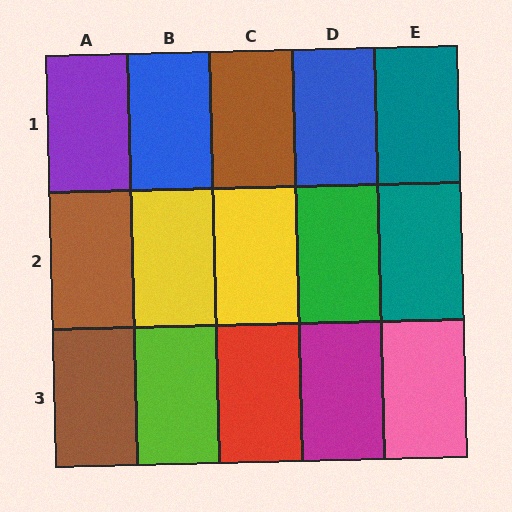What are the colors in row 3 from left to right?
Brown, lime, red, magenta, pink.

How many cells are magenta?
1 cell is magenta.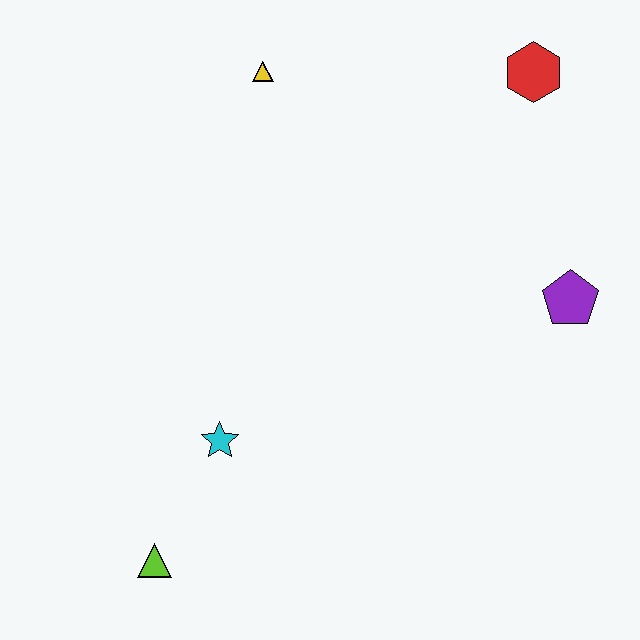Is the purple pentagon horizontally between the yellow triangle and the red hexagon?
No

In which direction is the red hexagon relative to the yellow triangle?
The red hexagon is to the right of the yellow triangle.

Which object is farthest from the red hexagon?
The lime triangle is farthest from the red hexagon.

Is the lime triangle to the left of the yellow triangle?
Yes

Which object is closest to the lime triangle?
The cyan star is closest to the lime triangle.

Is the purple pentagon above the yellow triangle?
No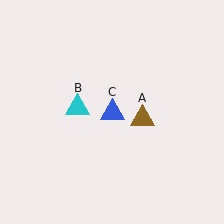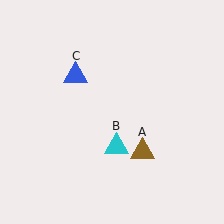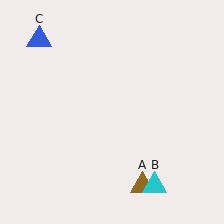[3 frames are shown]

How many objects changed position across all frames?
3 objects changed position: brown triangle (object A), cyan triangle (object B), blue triangle (object C).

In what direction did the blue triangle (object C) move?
The blue triangle (object C) moved up and to the left.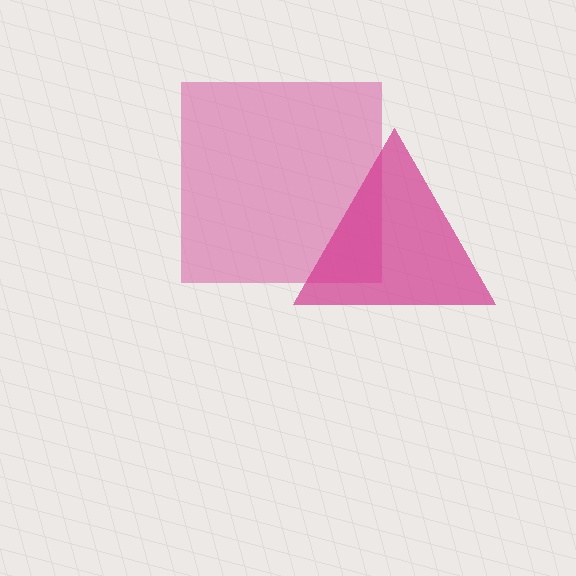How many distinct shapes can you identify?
There are 2 distinct shapes: a pink square, a magenta triangle.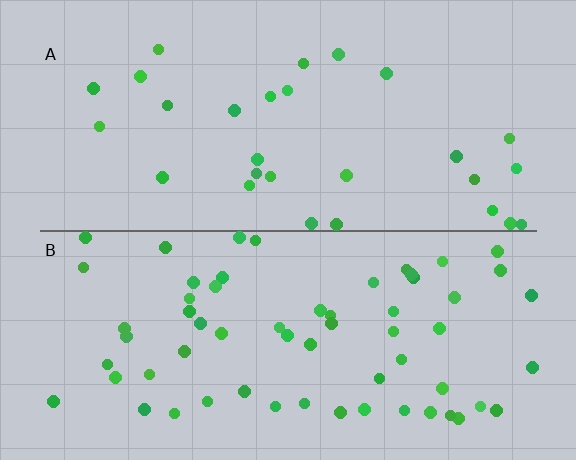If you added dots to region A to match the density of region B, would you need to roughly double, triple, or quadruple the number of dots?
Approximately double.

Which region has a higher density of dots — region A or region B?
B (the bottom).